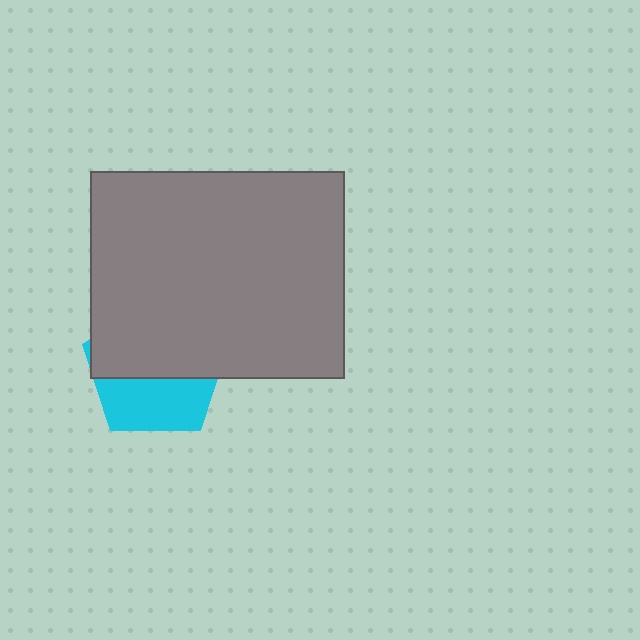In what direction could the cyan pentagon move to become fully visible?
The cyan pentagon could move down. That would shift it out from behind the gray rectangle entirely.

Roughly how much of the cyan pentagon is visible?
A small part of it is visible (roughly 40%).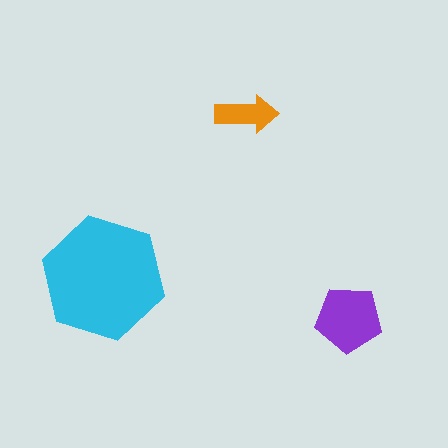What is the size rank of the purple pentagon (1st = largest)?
2nd.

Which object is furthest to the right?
The purple pentagon is rightmost.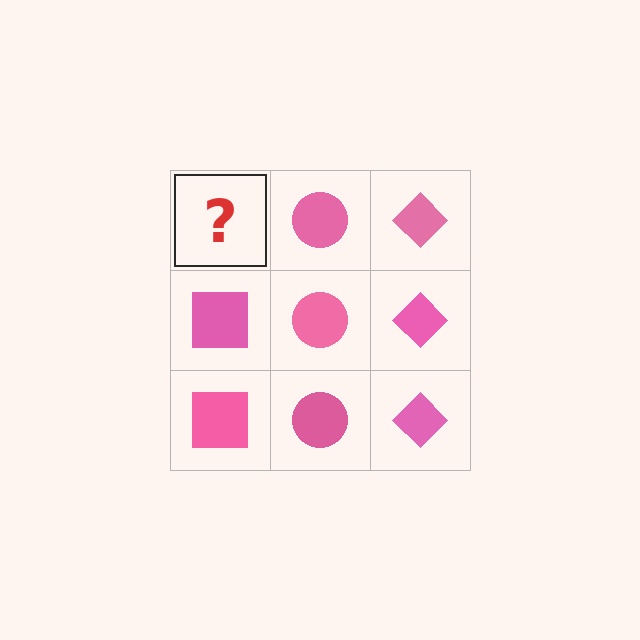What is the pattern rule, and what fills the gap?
The rule is that each column has a consistent shape. The gap should be filled with a pink square.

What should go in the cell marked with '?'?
The missing cell should contain a pink square.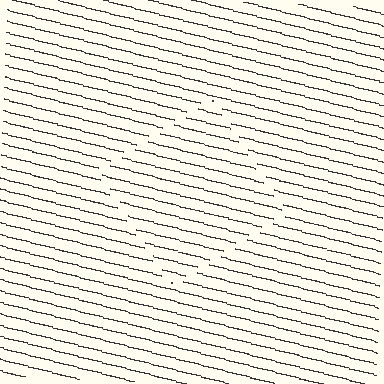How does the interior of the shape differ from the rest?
The interior of the shape contains the same grating, shifted by half a period — the contour is defined by the phase discontinuity where line-ends from the inner and outer gratings abut.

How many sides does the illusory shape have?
4 sides — the line-ends trace a square.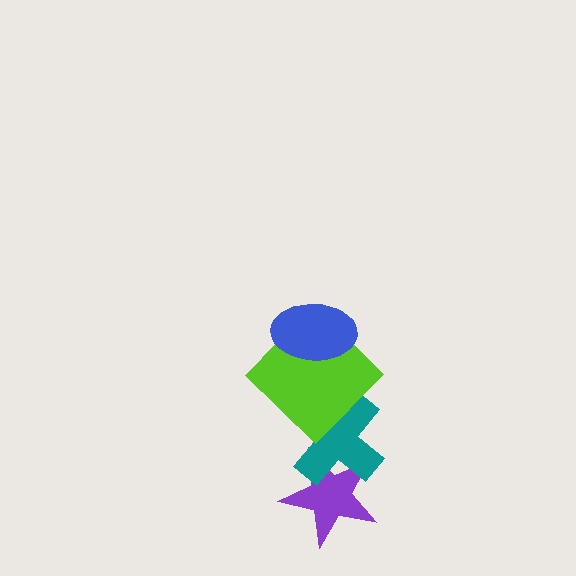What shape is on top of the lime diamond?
The blue ellipse is on top of the lime diamond.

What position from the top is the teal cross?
The teal cross is 3rd from the top.